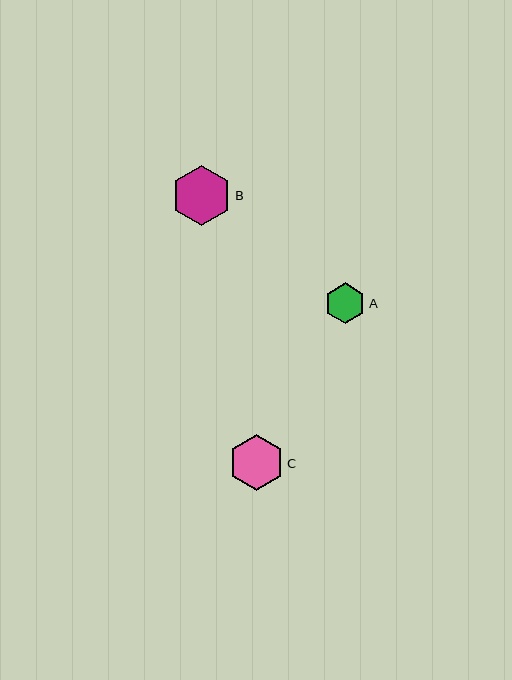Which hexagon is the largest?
Hexagon B is the largest with a size of approximately 60 pixels.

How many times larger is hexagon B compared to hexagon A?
Hexagon B is approximately 1.5 times the size of hexagon A.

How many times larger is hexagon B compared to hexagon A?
Hexagon B is approximately 1.5 times the size of hexagon A.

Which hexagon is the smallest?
Hexagon A is the smallest with a size of approximately 41 pixels.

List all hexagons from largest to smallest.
From largest to smallest: B, C, A.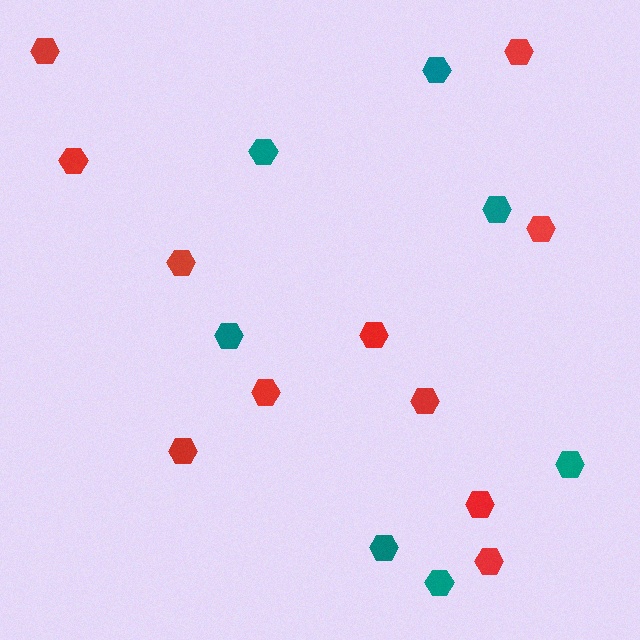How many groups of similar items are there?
There are 2 groups: one group of red hexagons (11) and one group of teal hexagons (7).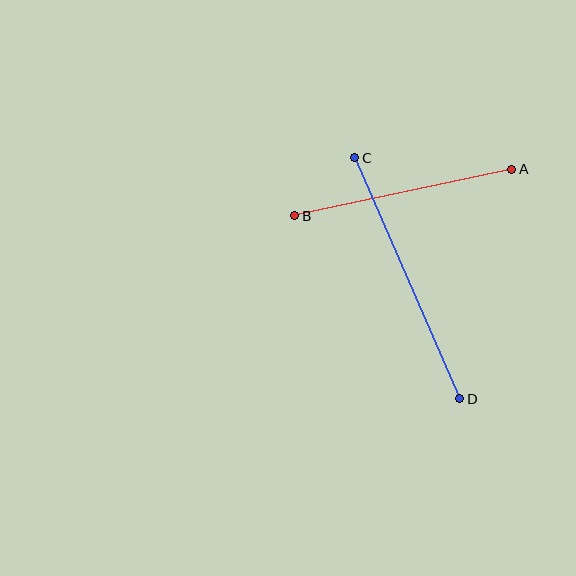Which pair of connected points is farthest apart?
Points C and D are farthest apart.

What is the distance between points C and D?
The distance is approximately 263 pixels.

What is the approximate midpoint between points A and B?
The midpoint is at approximately (403, 193) pixels.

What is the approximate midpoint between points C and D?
The midpoint is at approximately (407, 278) pixels.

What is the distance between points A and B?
The distance is approximately 222 pixels.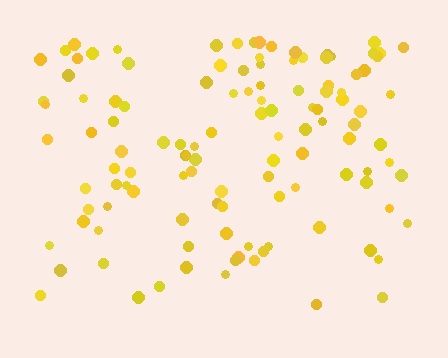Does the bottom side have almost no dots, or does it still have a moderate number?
Still a moderate number, just noticeably fewer than the top.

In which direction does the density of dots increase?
From bottom to top, with the top side densest.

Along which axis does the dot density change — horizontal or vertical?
Vertical.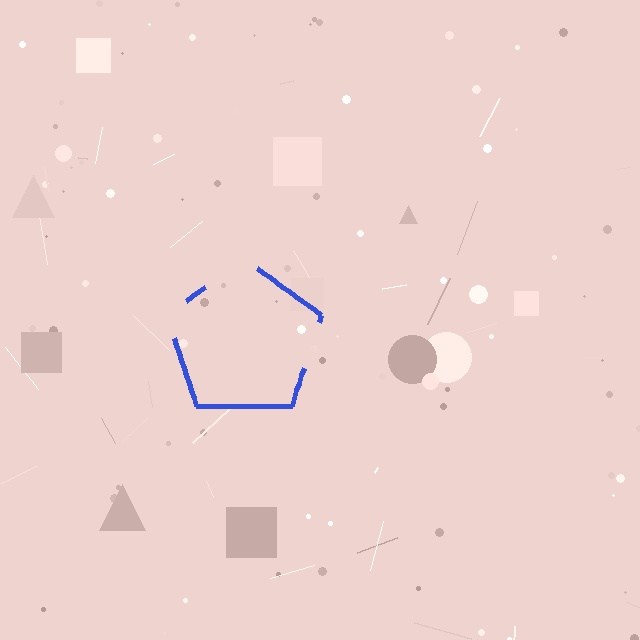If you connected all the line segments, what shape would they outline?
They would outline a pentagon.